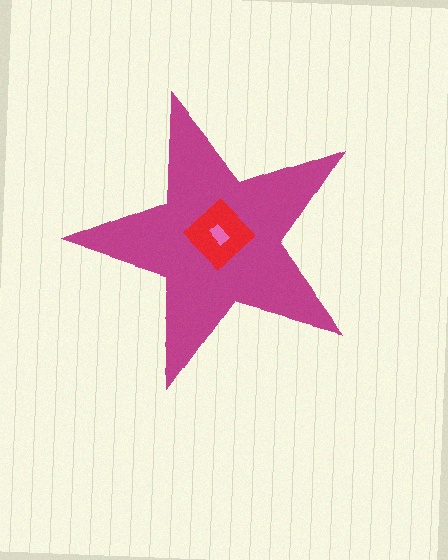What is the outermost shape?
The magenta star.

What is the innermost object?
The pink rectangle.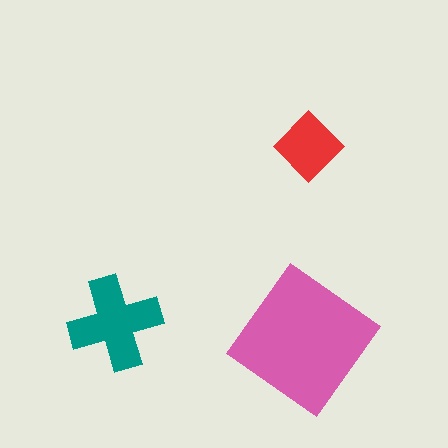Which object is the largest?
The pink diamond.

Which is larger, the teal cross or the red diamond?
The teal cross.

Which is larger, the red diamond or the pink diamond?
The pink diamond.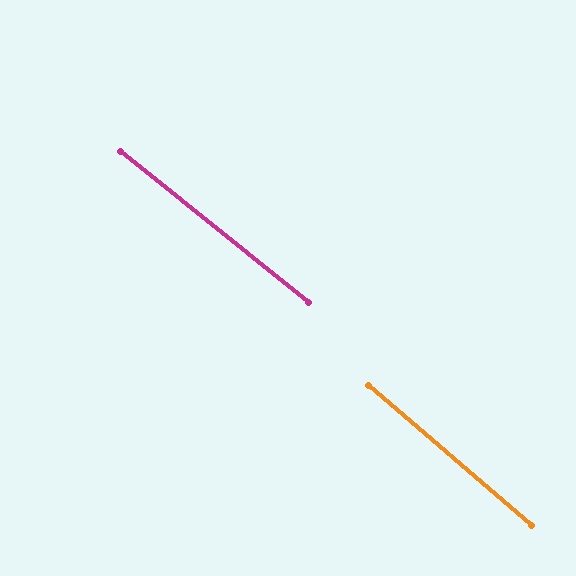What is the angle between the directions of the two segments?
Approximately 2 degrees.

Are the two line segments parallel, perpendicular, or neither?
Parallel — their directions differ by only 1.9°.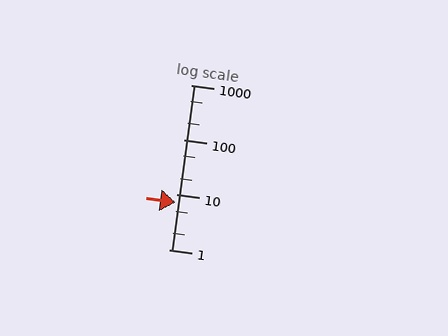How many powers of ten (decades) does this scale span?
The scale spans 3 decades, from 1 to 1000.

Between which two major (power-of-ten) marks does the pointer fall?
The pointer is between 1 and 10.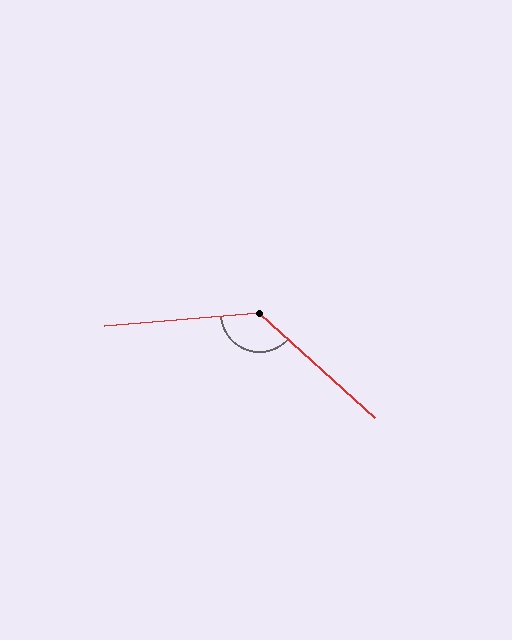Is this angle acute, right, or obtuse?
It is obtuse.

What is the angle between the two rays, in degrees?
Approximately 133 degrees.